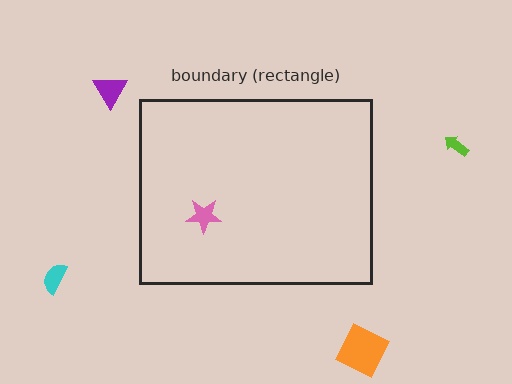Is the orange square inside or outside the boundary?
Outside.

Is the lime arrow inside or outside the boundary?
Outside.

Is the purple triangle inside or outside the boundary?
Outside.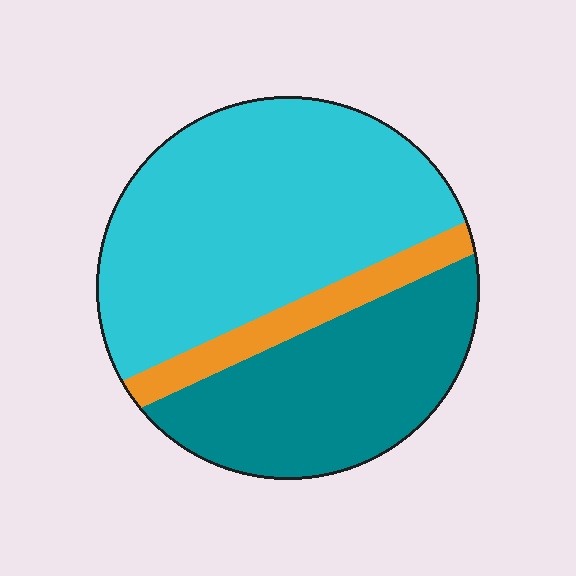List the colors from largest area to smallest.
From largest to smallest: cyan, teal, orange.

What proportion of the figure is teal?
Teal takes up about one third (1/3) of the figure.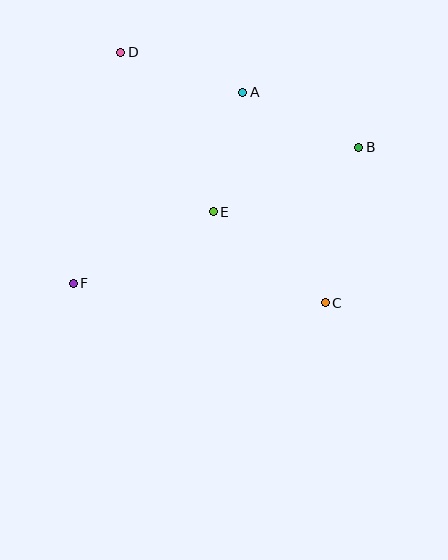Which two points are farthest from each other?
Points C and D are farthest from each other.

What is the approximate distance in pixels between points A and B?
The distance between A and B is approximately 129 pixels.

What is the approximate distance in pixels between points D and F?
The distance between D and F is approximately 236 pixels.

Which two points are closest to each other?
Points A and E are closest to each other.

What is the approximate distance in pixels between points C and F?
The distance between C and F is approximately 253 pixels.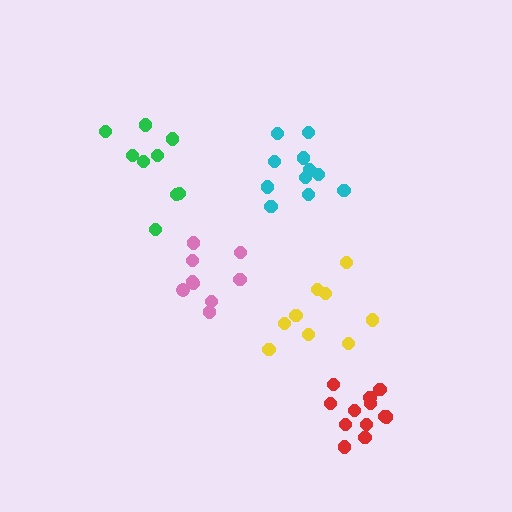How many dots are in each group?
Group 1: 9 dots, Group 2: 12 dots, Group 3: 11 dots, Group 4: 9 dots, Group 5: 9 dots (50 total).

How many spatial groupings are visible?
There are 5 spatial groupings.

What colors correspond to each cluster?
The clusters are colored: yellow, red, cyan, pink, green.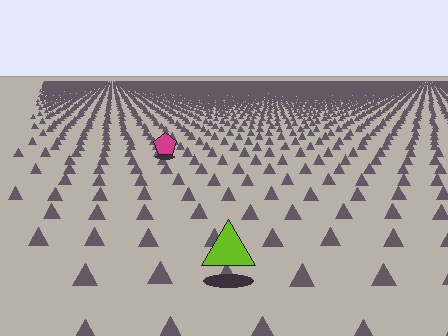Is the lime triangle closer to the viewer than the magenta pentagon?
Yes. The lime triangle is closer — you can tell from the texture gradient: the ground texture is coarser near it.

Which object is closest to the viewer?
The lime triangle is closest. The texture marks near it are larger and more spread out.